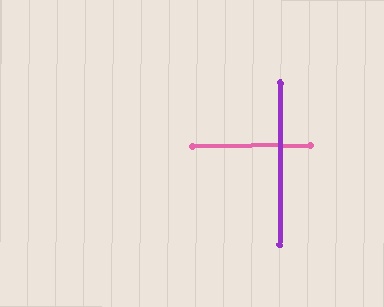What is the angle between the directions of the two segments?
Approximately 89 degrees.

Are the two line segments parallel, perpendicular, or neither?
Perpendicular — they meet at approximately 89°.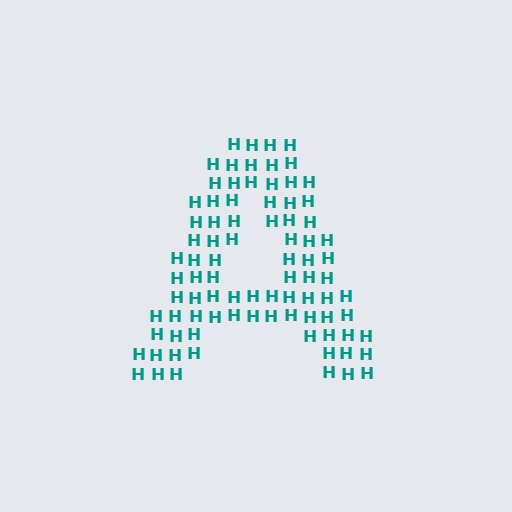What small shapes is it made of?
It is made of small letter H's.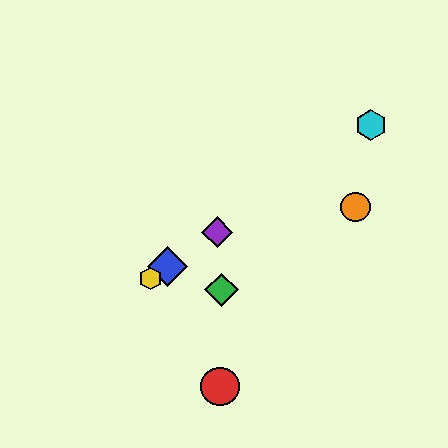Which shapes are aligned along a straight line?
The blue diamond, the yellow hexagon, the purple diamond, the cyan hexagon are aligned along a straight line.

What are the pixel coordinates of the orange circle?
The orange circle is at (355, 207).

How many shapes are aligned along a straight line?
4 shapes (the blue diamond, the yellow hexagon, the purple diamond, the cyan hexagon) are aligned along a straight line.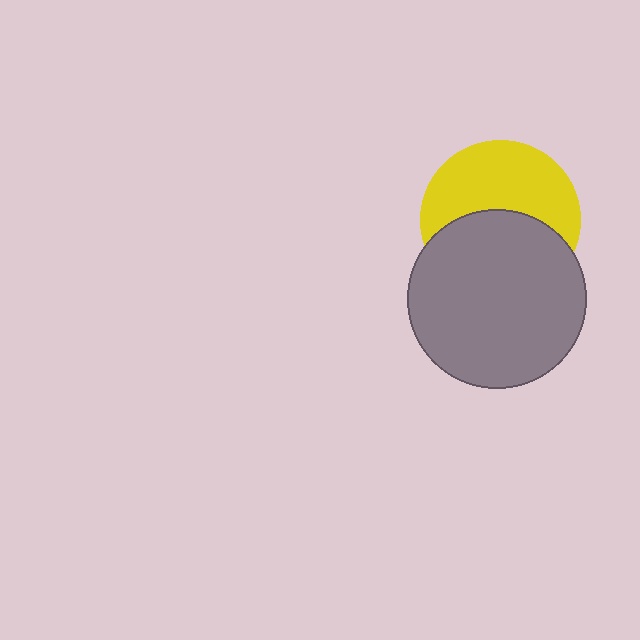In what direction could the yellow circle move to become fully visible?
The yellow circle could move up. That would shift it out from behind the gray circle entirely.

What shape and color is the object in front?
The object in front is a gray circle.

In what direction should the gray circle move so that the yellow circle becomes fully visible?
The gray circle should move down. That is the shortest direction to clear the overlap and leave the yellow circle fully visible.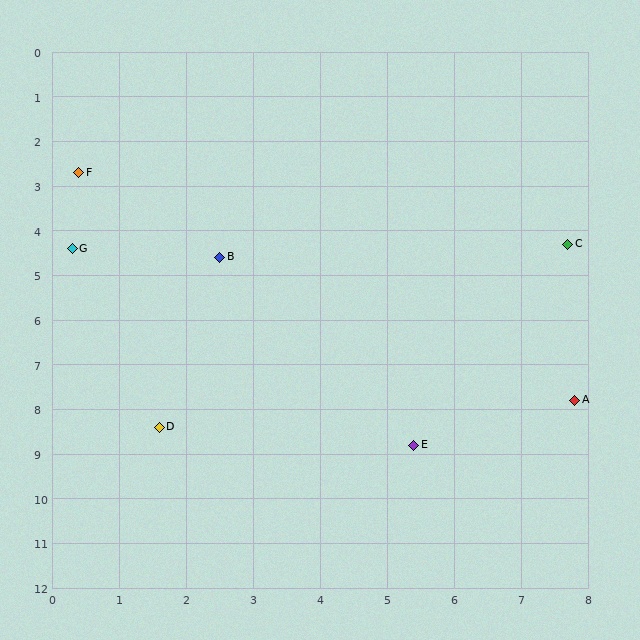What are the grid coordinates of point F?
Point F is at approximately (0.4, 2.7).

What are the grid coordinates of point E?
Point E is at approximately (5.4, 8.8).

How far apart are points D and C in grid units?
Points D and C are about 7.3 grid units apart.